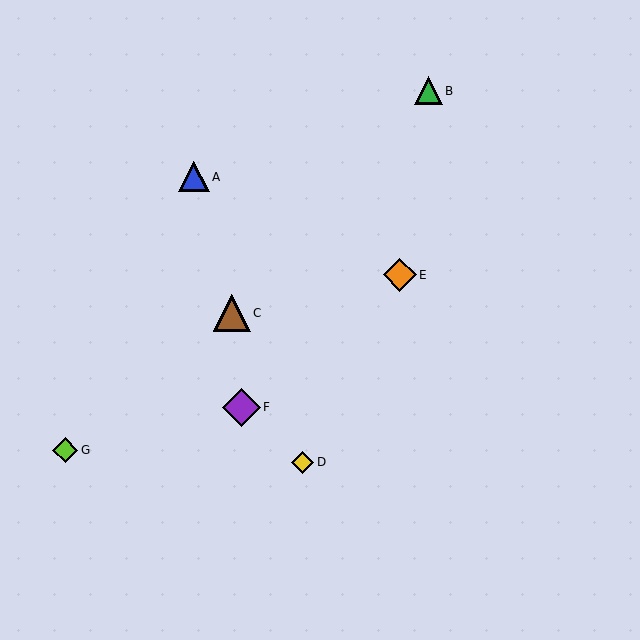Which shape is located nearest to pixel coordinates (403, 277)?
The orange diamond (labeled E) at (400, 275) is nearest to that location.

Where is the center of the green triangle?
The center of the green triangle is at (428, 91).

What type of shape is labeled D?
Shape D is a yellow diamond.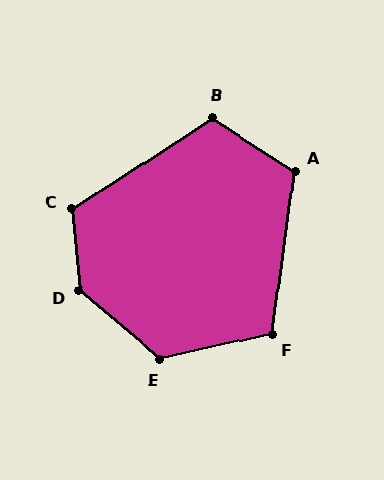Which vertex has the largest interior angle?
D, at approximately 135 degrees.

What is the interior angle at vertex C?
Approximately 118 degrees (obtuse).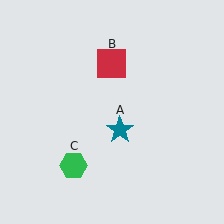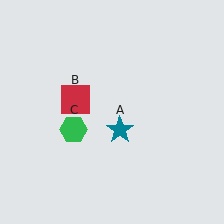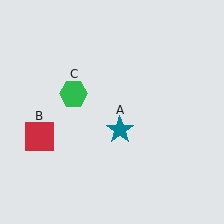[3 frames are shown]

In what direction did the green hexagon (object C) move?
The green hexagon (object C) moved up.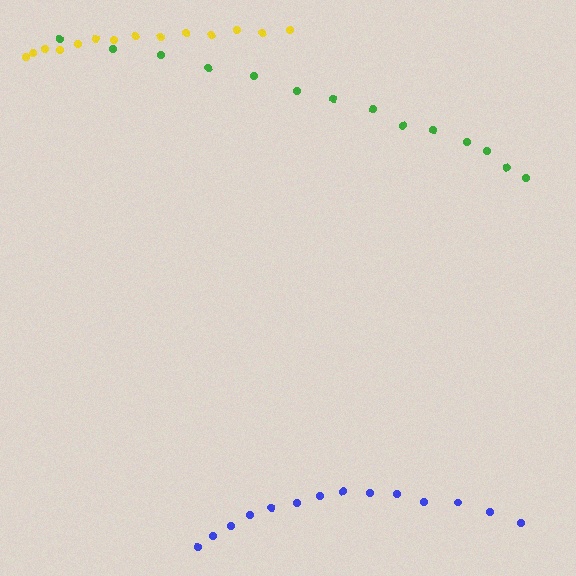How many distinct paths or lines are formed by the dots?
There are 3 distinct paths.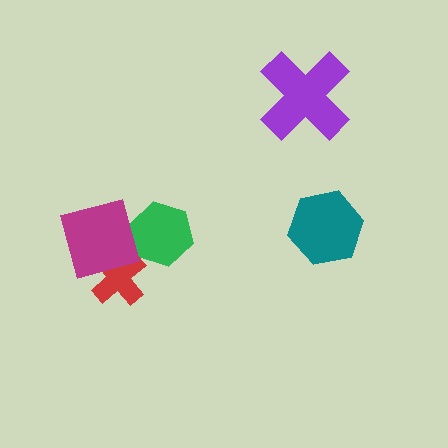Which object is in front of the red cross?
The magenta diamond is in front of the red cross.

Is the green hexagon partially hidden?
Yes, it is partially covered by another shape.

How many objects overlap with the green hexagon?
1 object overlaps with the green hexagon.